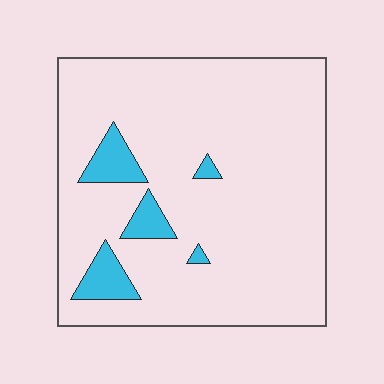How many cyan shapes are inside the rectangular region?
5.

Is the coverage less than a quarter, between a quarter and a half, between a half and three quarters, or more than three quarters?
Less than a quarter.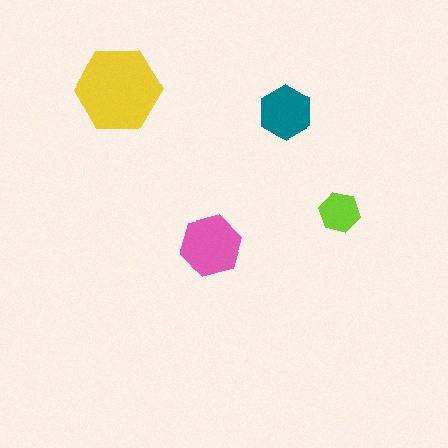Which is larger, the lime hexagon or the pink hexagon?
The pink one.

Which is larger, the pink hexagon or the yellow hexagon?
The yellow one.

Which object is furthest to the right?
The lime hexagon is rightmost.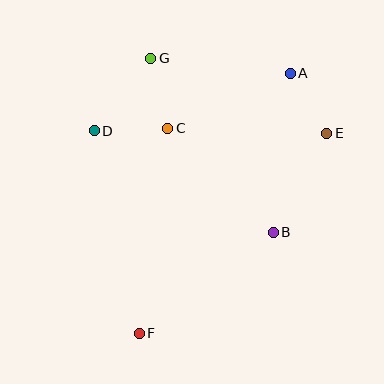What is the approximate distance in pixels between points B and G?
The distance between B and G is approximately 213 pixels.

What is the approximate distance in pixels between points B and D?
The distance between B and D is approximately 206 pixels.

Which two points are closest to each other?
Points A and E are closest to each other.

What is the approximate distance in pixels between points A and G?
The distance between A and G is approximately 140 pixels.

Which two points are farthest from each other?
Points A and F are farthest from each other.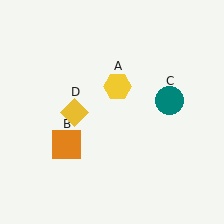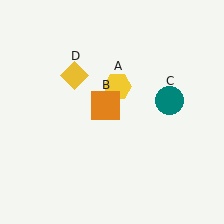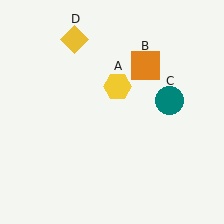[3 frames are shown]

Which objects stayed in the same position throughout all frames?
Yellow hexagon (object A) and teal circle (object C) remained stationary.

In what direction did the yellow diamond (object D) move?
The yellow diamond (object D) moved up.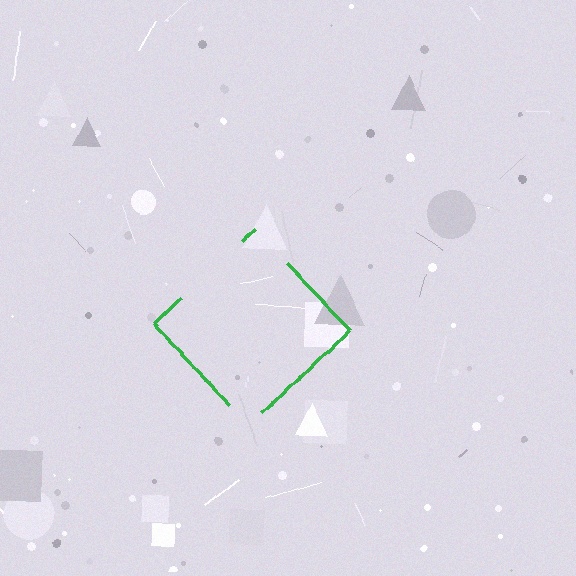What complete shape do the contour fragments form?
The contour fragments form a diamond.